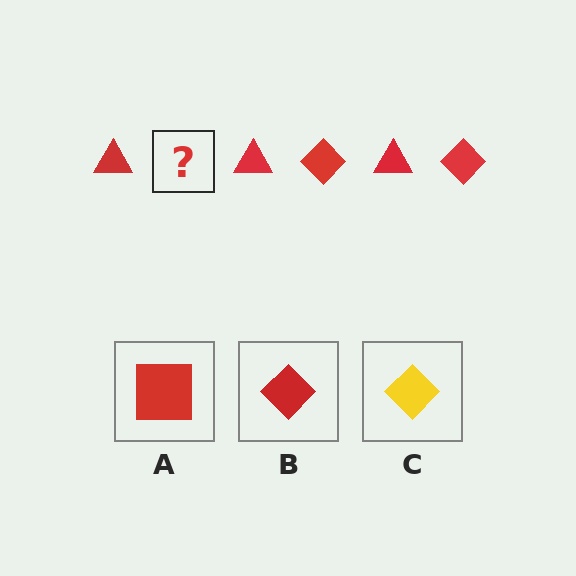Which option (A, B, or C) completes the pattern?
B.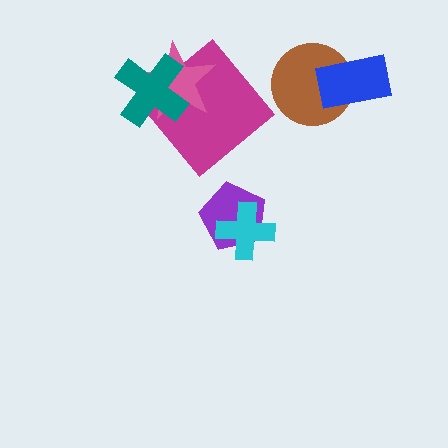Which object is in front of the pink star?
The teal cross is in front of the pink star.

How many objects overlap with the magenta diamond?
2 objects overlap with the magenta diamond.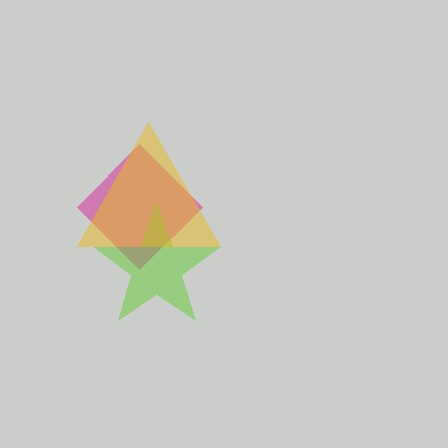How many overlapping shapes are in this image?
There are 3 overlapping shapes in the image.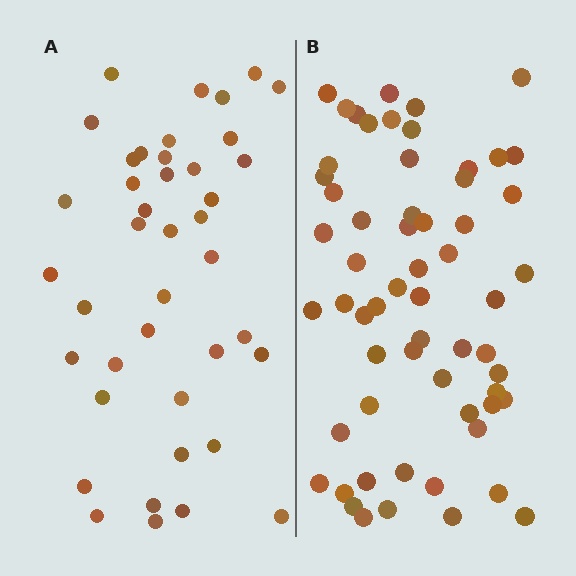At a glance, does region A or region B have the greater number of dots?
Region B (the right region) has more dots.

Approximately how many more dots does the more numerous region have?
Region B has approximately 20 more dots than region A.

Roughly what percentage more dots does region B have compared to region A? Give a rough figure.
About 45% more.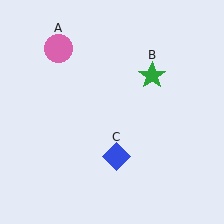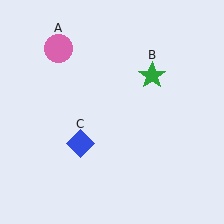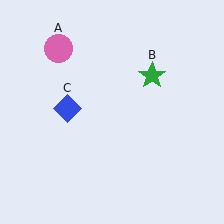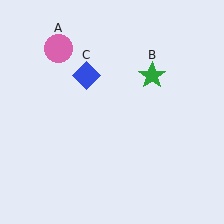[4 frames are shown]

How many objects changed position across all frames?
1 object changed position: blue diamond (object C).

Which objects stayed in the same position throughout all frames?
Pink circle (object A) and green star (object B) remained stationary.